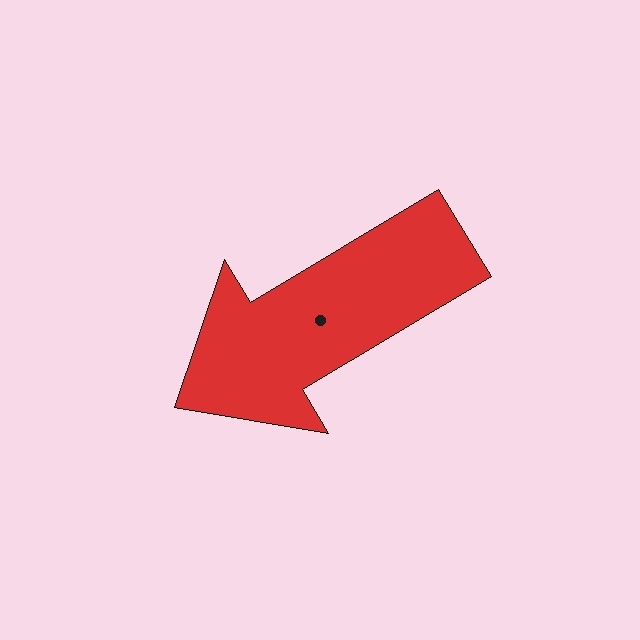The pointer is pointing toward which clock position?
Roughly 8 o'clock.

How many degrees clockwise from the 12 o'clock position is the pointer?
Approximately 239 degrees.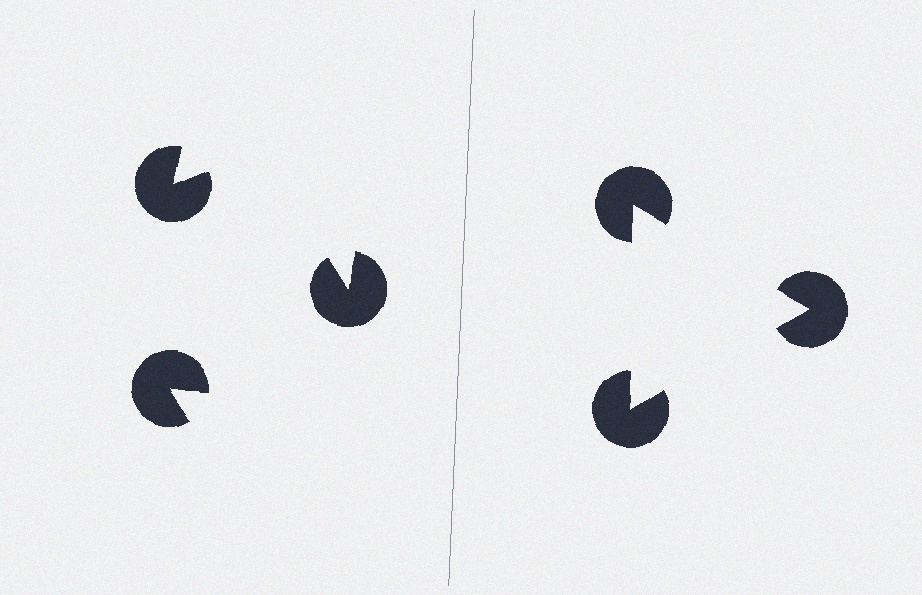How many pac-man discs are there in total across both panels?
6 — 3 on each side.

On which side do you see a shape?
An illusory triangle appears on the right side. On the left side the wedge cuts are rotated, so no coherent shape forms.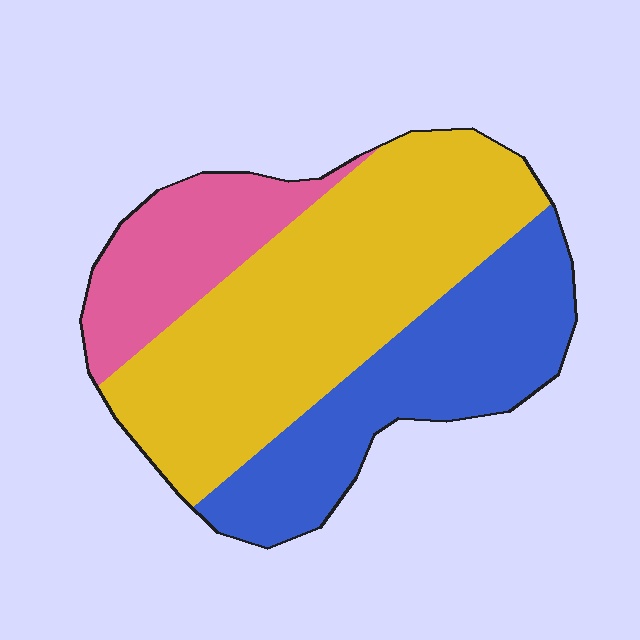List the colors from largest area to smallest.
From largest to smallest: yellow, blue, pink.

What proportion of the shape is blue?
Blue covers around 30% of the shape.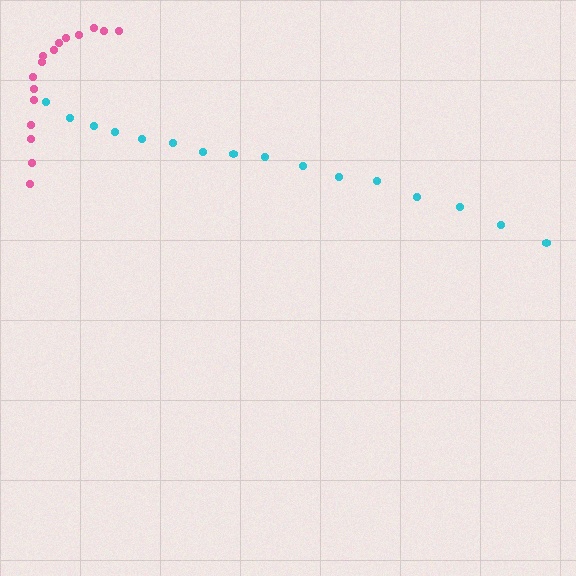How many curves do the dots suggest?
There are 2 distinct paths.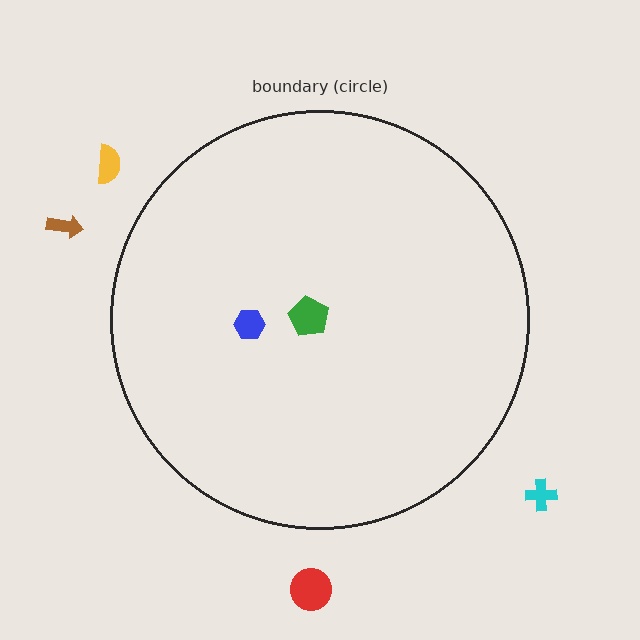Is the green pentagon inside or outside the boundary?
Inside.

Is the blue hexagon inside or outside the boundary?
Inside.